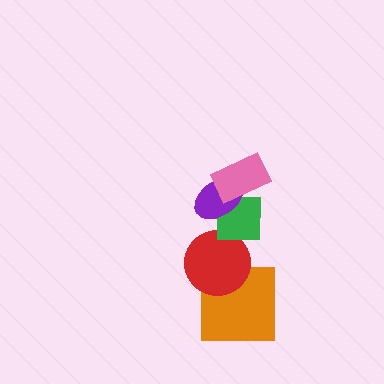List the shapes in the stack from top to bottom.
From top to bottom: the pink rectangle, the purple ellipse, the green square, the red circle, the orange square.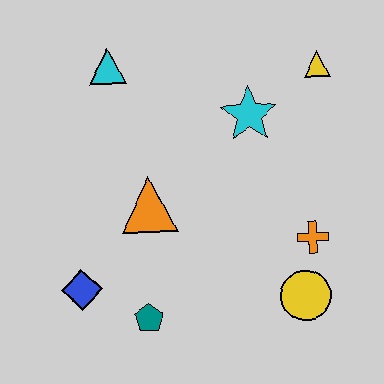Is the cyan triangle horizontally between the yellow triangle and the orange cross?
No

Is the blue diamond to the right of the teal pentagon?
No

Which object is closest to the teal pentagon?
The blue diamond is closest to the teal pentagon.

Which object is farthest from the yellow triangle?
The blue diamond is farthest from the yellow triangle.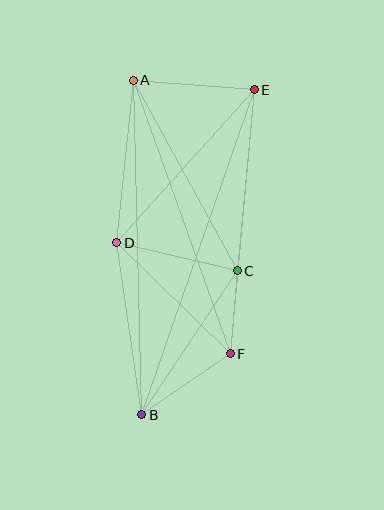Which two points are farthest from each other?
Points B and E are farthest from each other.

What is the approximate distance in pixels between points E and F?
The distance between E and F is approximately 265 pixels.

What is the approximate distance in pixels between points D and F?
The distance between D and F is approximately 159 pixels.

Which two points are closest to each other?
Points C and F are closest to each other.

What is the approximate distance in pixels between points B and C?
The distance between B and C is approximately 173 pixels.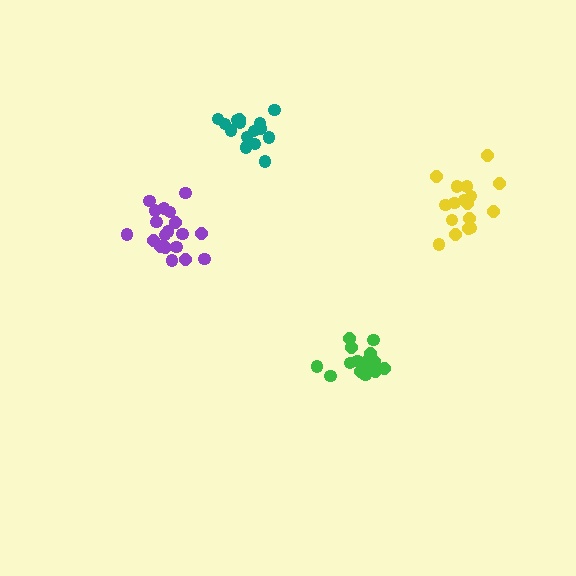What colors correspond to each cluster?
The clusters are colored: yellow, purple, teal, green.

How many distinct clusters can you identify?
There are 4 distinct clusters.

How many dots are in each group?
Group 1: 17 dots, Group 2: 19 dots, Group 3: 15 dots, Group 4: 15 dots (66 total).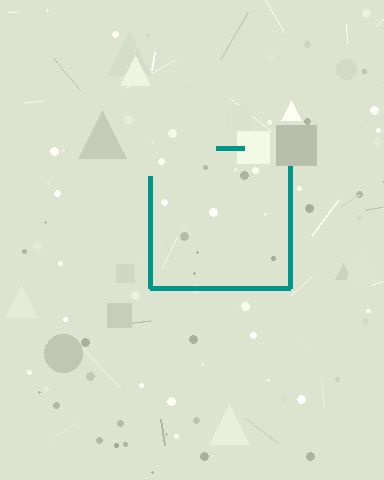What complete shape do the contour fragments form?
The contour fragments form a square.